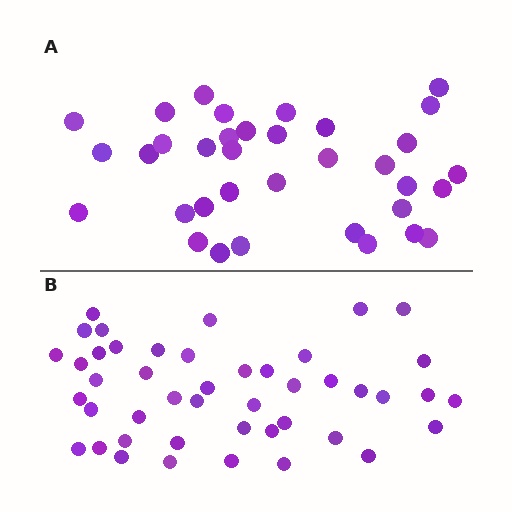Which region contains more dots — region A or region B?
Region B (the bottom region) has more dots.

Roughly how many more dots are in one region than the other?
Region B has roughly 10 or so more dots than region A.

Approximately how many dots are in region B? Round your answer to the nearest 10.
About 40 dots. (The exact count is 45, which rounds to 40.)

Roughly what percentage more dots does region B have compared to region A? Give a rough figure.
About 30% more.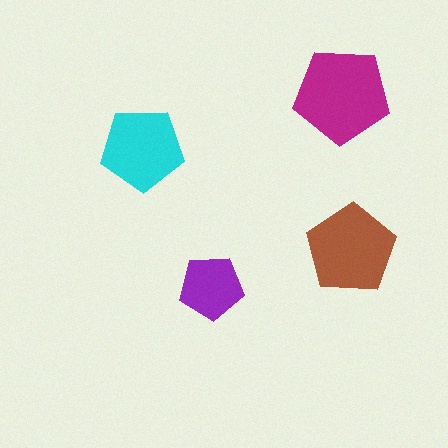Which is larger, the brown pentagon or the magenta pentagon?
The magenta one.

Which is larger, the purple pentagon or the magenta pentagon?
The magenta one.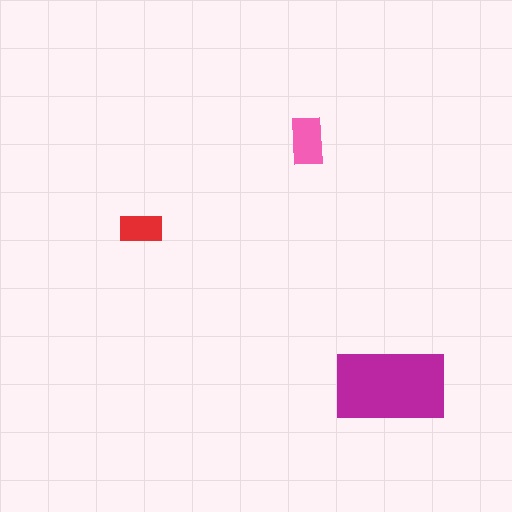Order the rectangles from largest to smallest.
the magenta one, the pink one, the red one.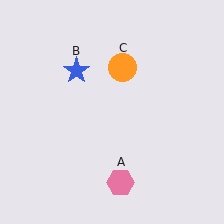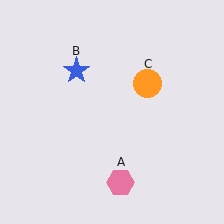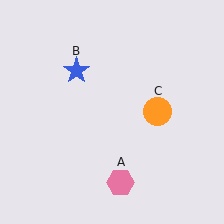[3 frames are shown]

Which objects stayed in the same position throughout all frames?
Pink hexagon (object A) and blue star (object B) remained stationary.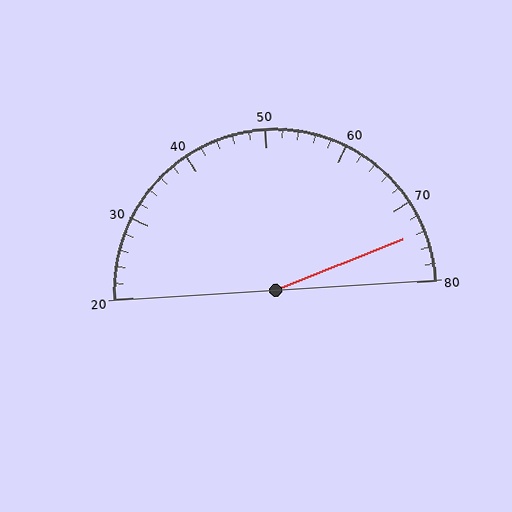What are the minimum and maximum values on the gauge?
The gauge ranges from 20 to 80.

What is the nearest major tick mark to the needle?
The nearest major tick mark is 70.